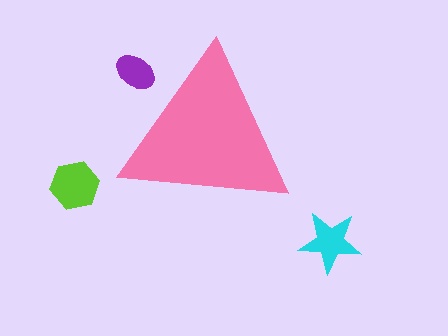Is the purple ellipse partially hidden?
Yes, the purple ellipse is partially hidden behind the pink triangle.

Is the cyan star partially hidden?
No, the cyan star is fully visible.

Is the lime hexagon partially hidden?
No, the lime hexagon is fully visible.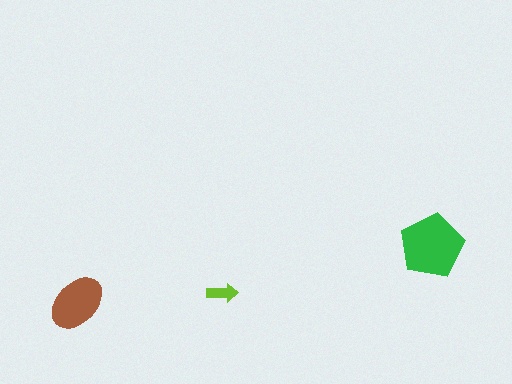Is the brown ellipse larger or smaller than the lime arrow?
Larger.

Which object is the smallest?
The lime arrow.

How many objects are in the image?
There are 3 objects in the image.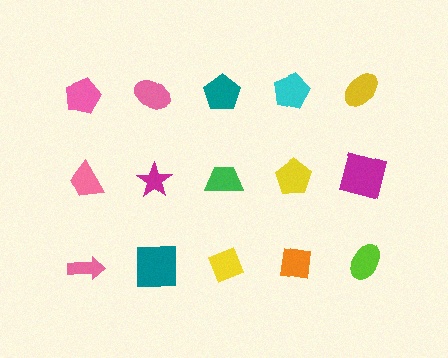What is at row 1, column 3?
A teal pentagon.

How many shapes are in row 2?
5 shapes.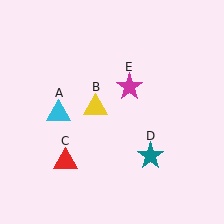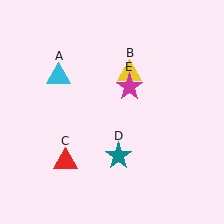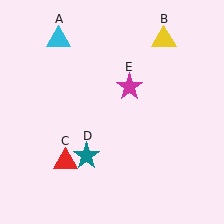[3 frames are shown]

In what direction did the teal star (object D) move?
The teal star (object D) moved left.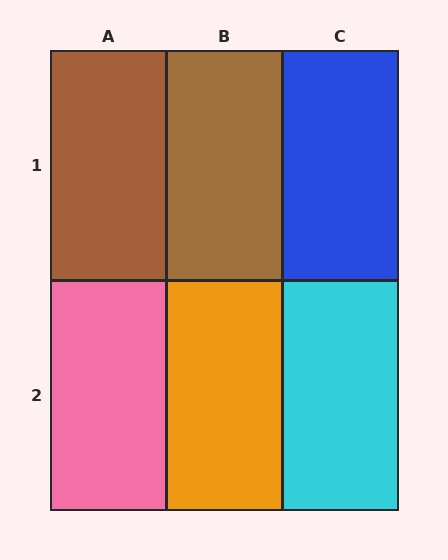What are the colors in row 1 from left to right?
Brown, brown, blue.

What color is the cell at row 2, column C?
Cyan.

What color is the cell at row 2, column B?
Orange.